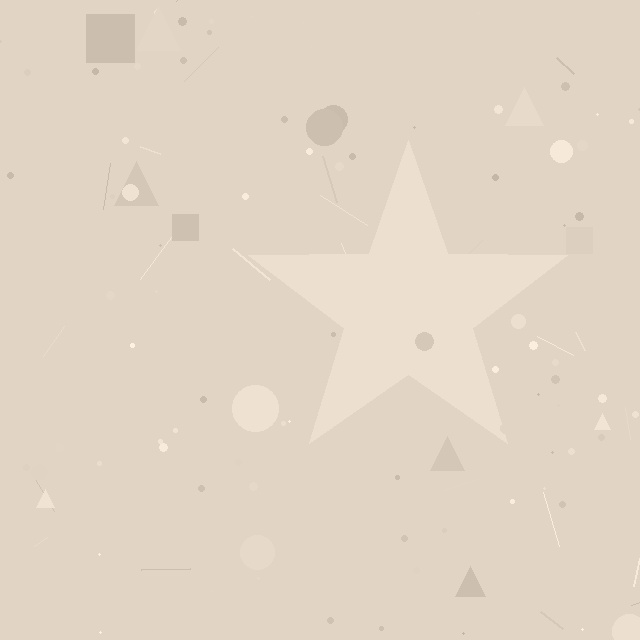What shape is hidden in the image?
A star is hidden in the image.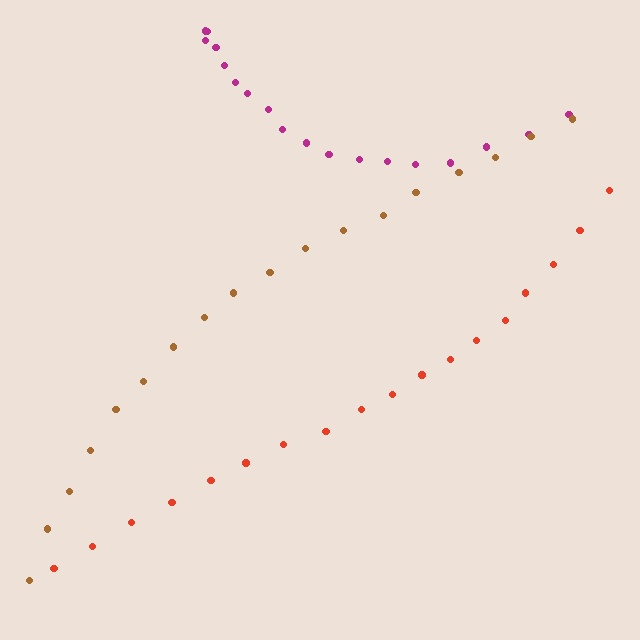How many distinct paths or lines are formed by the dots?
There are 3 distinct paths.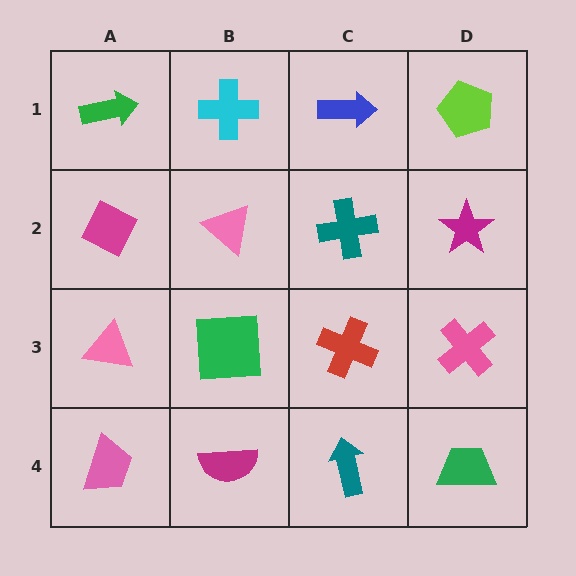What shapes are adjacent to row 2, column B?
A cyan cross (row 1, column B), a green square (row 3, column B), a magenta diamond (row 2, column A), a teal cross (row 2, column C).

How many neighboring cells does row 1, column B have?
3.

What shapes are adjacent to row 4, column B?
A green square (row 3, column B), a pink trapezoid (row 4, column A), a teal arrow (row 4, column C).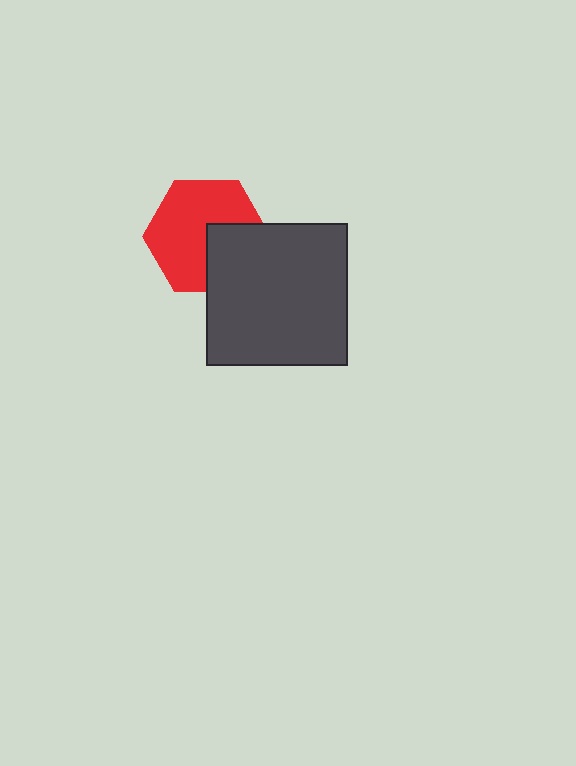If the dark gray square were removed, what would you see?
You would see the complete red hexagon.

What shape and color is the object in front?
The object in front is a dark gray square.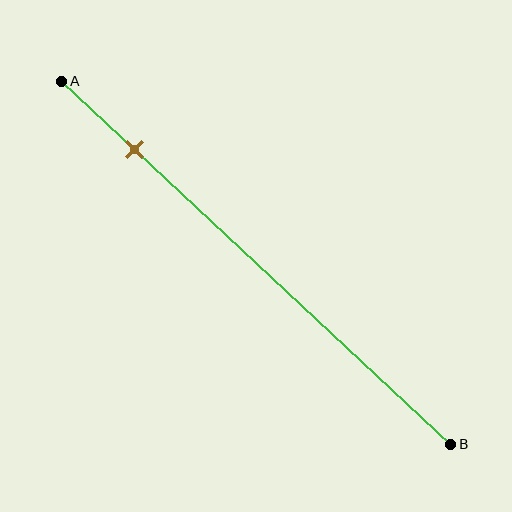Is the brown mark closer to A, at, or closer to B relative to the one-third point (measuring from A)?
The brown mark is closer to point A than the one-third point of segment AB.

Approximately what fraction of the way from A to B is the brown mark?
The brown mark is approximately 20% of the way from A to B.